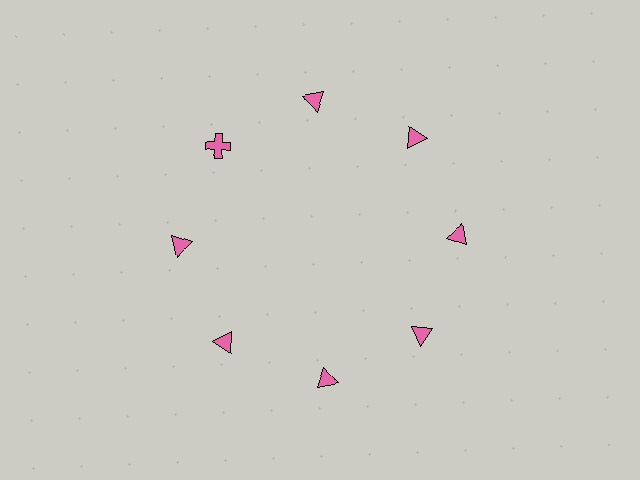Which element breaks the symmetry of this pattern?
The pink cross at roughly the 10 o'clock position breaks the symmetry. All other shapes are pink triangles.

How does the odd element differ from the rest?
It has a different shape: cross instead of triangle.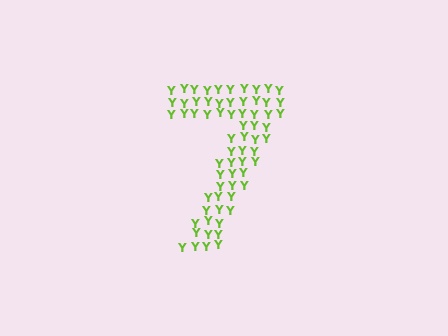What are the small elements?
The small elements are letter Y's.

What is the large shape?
The large shape is the digit 7.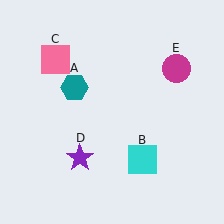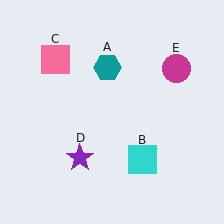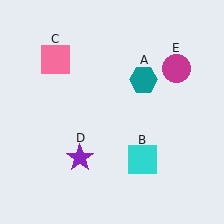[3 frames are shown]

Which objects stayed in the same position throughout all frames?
Cyan square (object B) and pink square (object C) and purple star (object D) and magenta circle (object E) remained stationary.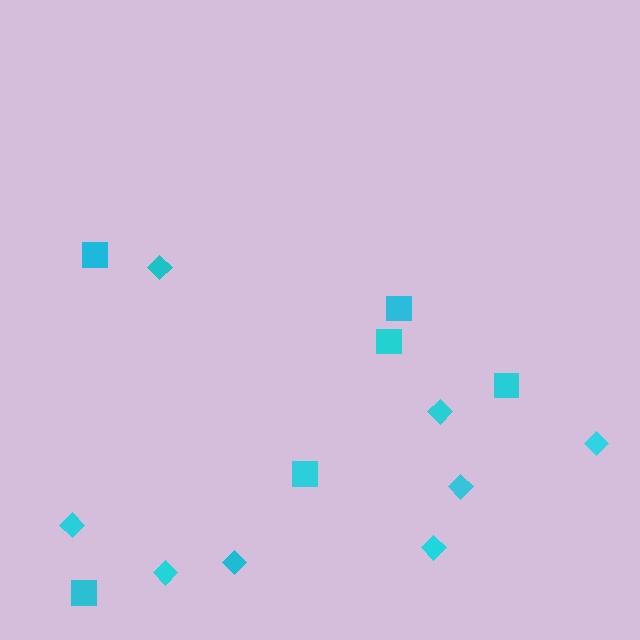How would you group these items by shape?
There are 2 groups: one group of squares (6) and one group of diamonds (8).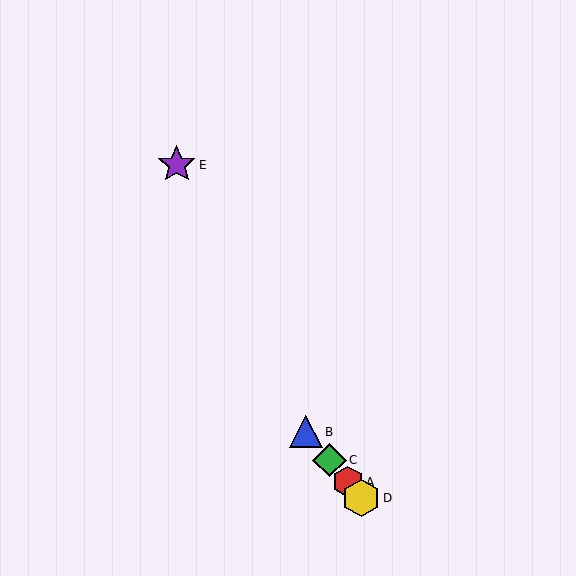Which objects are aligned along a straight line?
Objects A, B, C, D are aligned along a straight line.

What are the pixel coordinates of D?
Object D is at (361, 498).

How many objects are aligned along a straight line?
4 objects (A, B, C, D) are aligned along a straight line.